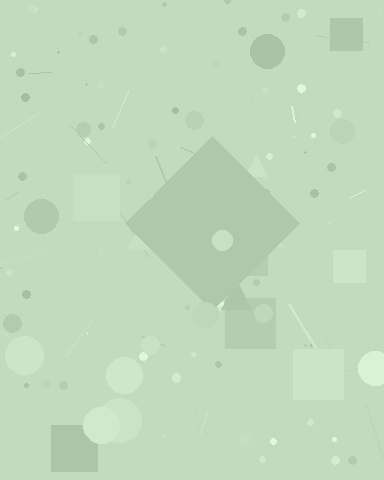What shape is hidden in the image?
A diamond is hidden in the image.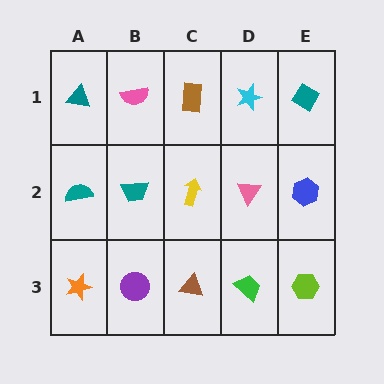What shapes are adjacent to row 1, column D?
A pink triangle (row 2, column D), a brown rectangle (row 1, column C), a teal diamond (row 1, column E).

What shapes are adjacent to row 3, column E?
A blue hexagon (row 2, column E), a green trapezoid (row 3, column D).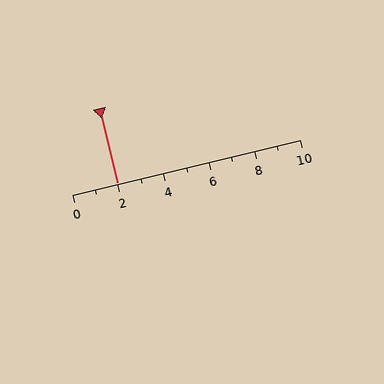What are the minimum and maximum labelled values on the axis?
The axis runs from 0 to 10.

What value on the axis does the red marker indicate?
The marker indicates approximately 2.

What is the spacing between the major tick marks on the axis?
The major ticks are spaced 2 apart.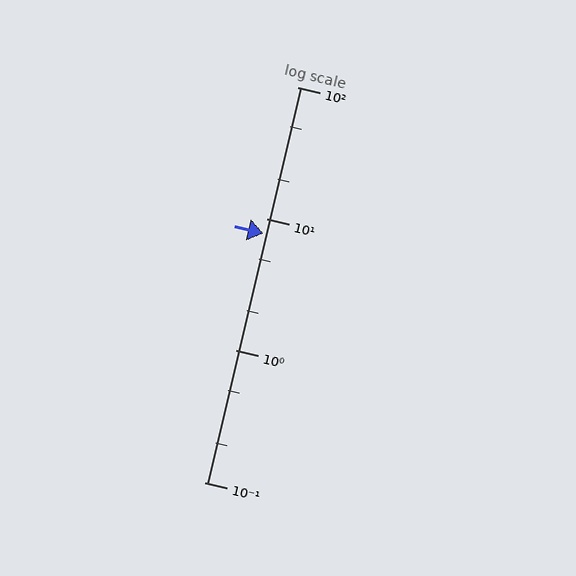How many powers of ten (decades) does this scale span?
The scale spans 3 decades, from 0.1 to 100.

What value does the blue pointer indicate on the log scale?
The pointer indicates approximately 7.7.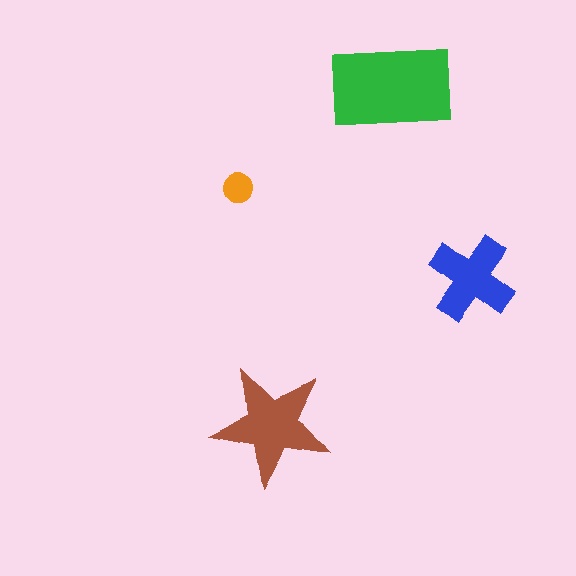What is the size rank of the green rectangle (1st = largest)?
1st.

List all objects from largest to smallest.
The green rectangle, the brown star, the blue cross, the orange circle.